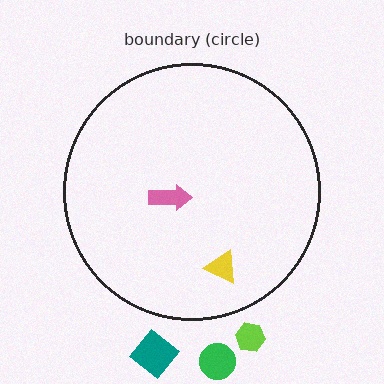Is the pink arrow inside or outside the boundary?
Inside.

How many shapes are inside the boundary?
2 inside, 3 outside.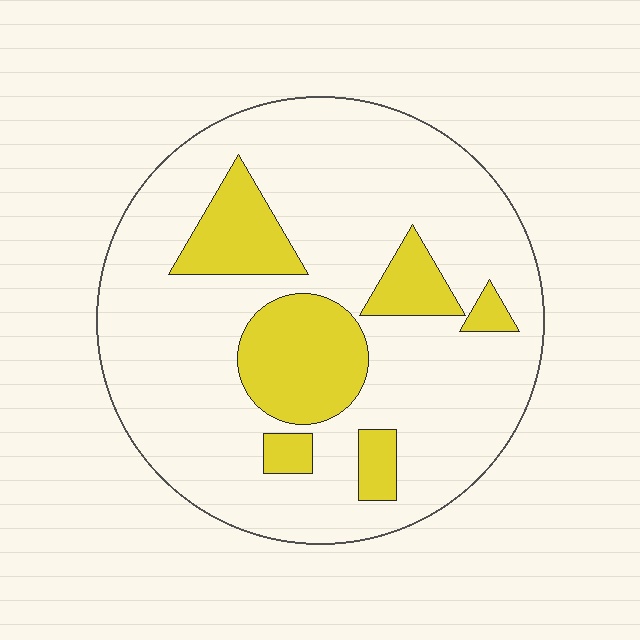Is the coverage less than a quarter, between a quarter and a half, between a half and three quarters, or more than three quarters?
Less than a quarter.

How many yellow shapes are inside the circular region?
6.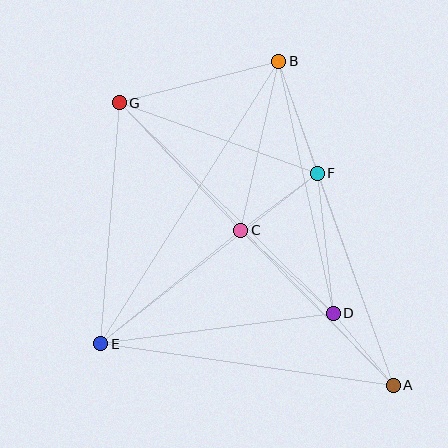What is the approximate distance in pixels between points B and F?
The distance between B and F is approximately 119 pixels.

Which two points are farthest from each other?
Points A and G are farthest from each other.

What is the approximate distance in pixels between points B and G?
The distance between B and G is approximately 165 pixels.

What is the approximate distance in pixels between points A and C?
The distance between A and C is approximately 217 pixels.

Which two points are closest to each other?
Points A and D are closest to each other.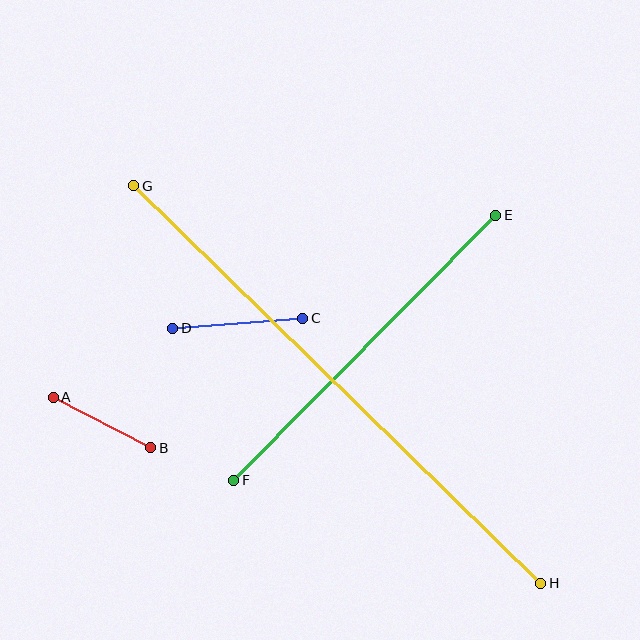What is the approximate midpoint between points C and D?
The midpoint is at approximately (238, 323) pixels.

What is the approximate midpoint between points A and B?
The midpoint is at approximately (102, 423) pixels.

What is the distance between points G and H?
The distance is approximately 569 pixels.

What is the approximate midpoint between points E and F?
The midpoint is at approximately (365, 348) pixels.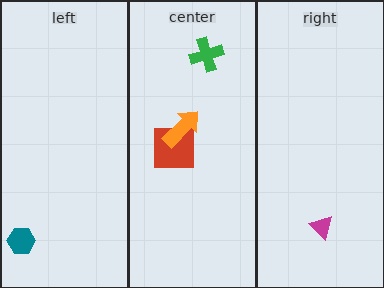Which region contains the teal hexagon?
The left region.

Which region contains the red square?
The center region.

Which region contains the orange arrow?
The center region.